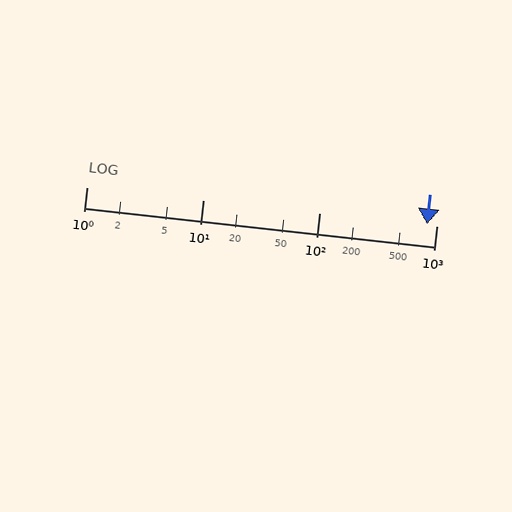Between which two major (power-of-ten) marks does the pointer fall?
The pointer is between 100 and 1000.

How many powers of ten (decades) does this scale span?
The scale spans 3 decades, from 1 to 1000.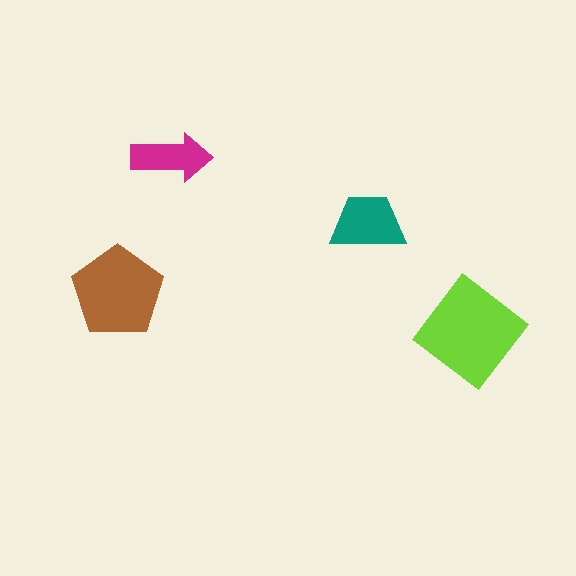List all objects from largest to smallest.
The lime diamond, the brown pentagon, the teal trapezoid, the magenta arrow.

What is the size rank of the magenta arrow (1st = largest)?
4th.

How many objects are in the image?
There are 4 objects in the image.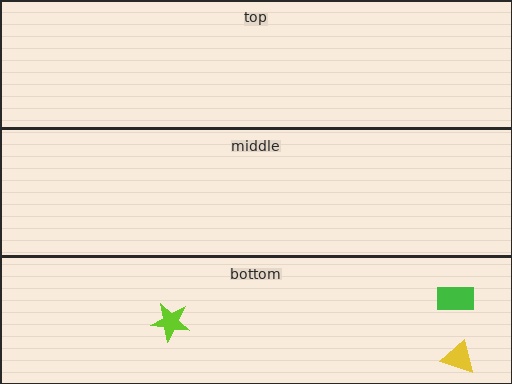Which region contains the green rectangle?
The bottom region.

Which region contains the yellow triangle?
The bottom region.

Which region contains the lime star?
The bottom region.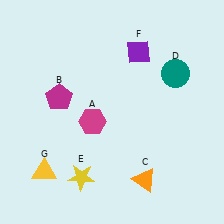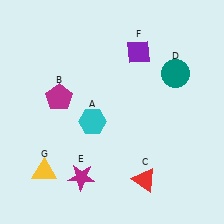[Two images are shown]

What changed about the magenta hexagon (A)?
In Image 1, A is magenta. In Image 2, it changed to cyan.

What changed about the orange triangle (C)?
In Image 1, C is orange. In Image 2, it changed to red.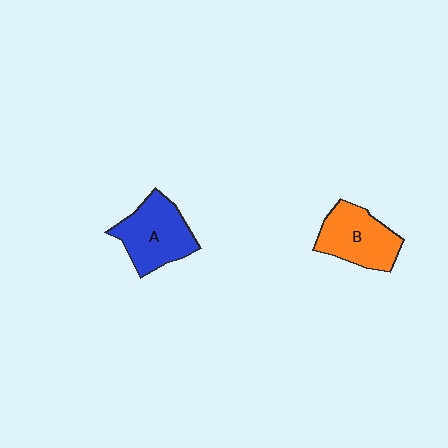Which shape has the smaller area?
Shape B (orange).